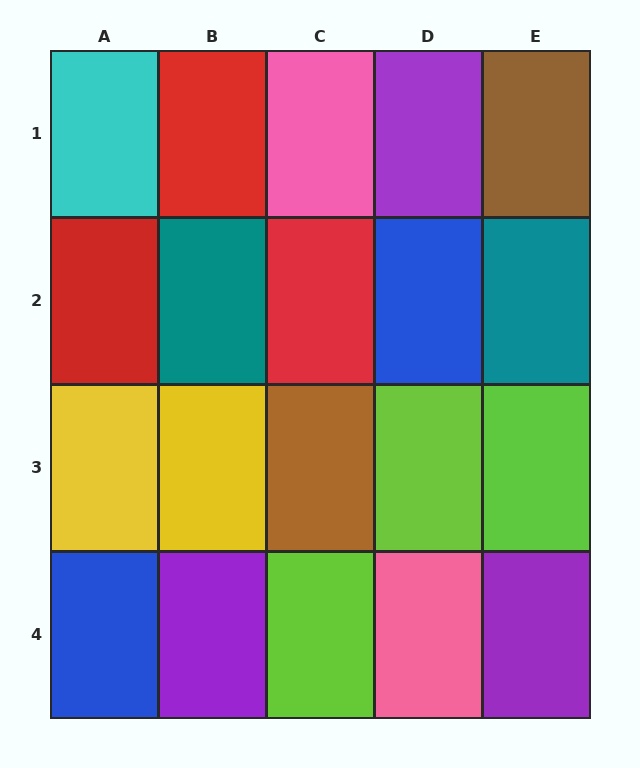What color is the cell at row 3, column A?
Yellow.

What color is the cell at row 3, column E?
Lime.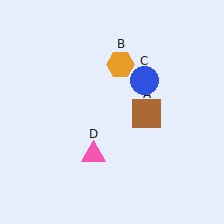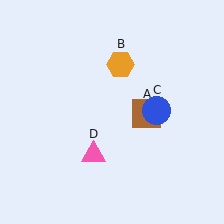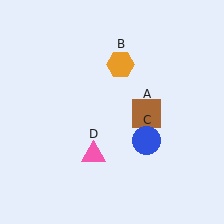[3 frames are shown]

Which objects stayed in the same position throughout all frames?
Brown square (object A) and orange hexagon (object B) and pink triangle (object D) remained stationary.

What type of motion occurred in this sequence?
The blue circle (object C) rotated clockwise around the center of the scene.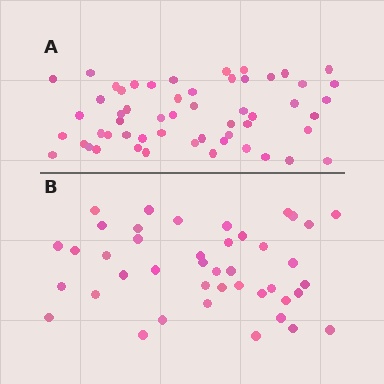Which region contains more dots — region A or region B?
Region A (the top region) has more dots.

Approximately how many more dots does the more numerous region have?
Region A has approximately 15 more dots than region B.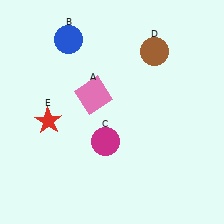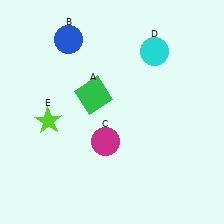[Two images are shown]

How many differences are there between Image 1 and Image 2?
There are 3 differences between the two images.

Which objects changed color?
A changed from pink to green. D changed from brown to cyan. E changed from red to lime.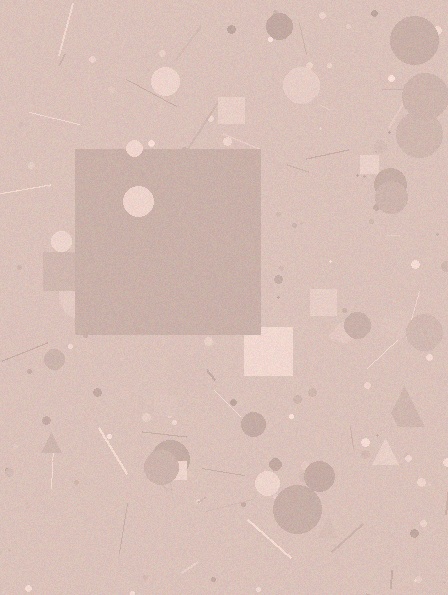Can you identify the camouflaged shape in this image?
The camouflaged shape is a square.